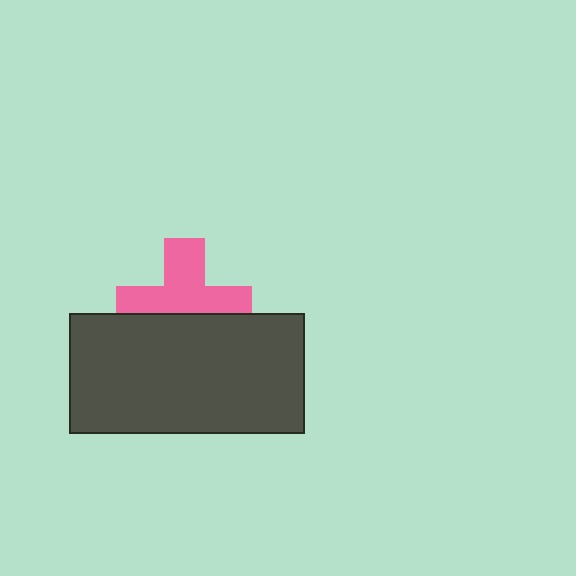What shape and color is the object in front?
The object in front is a dark gray rectangle.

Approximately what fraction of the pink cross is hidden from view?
Roughly 40% of the pink cross is hidden behind the dark gray rectangle.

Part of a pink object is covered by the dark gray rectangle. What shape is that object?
It is a cross.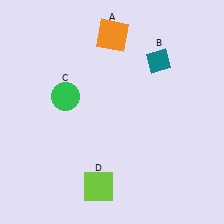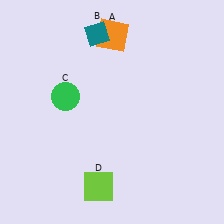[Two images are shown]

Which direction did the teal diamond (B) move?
The teal diamond (B) moved left.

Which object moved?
The teal diamond (B) moved left.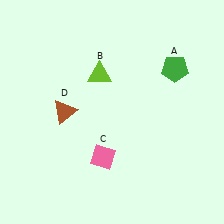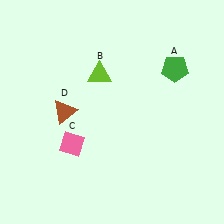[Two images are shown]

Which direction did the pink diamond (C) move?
The pink diamond (C) moved left.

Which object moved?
The pink diamond (C) moved left.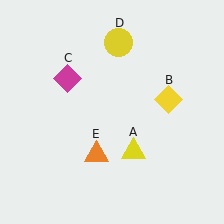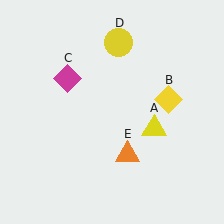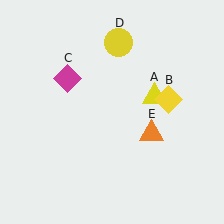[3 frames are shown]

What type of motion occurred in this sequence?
The yellow triangle (object A), orange triangle (object E) rotated counterclockwise around the center of the scene.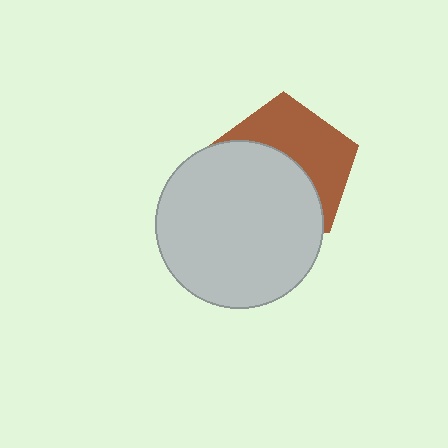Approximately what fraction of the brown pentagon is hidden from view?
Roughly 53% of the brown pentagon is hidden behind the light gray circle.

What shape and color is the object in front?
The object in front is a light gray circle.